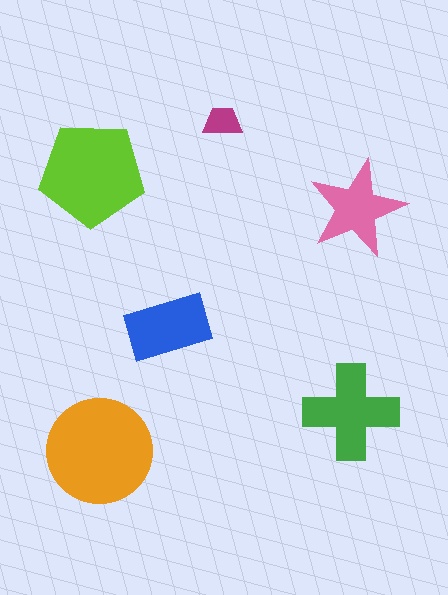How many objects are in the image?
There are 6 objects in the image.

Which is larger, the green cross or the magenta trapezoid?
The green cross.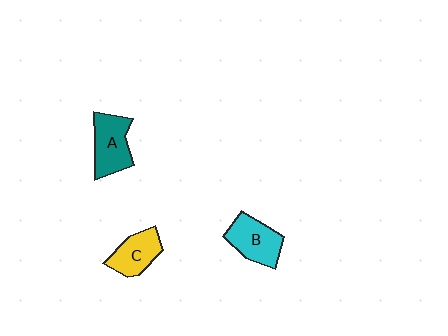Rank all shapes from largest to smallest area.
From largest to smallest: A (teal), B (cyan), C (yellow).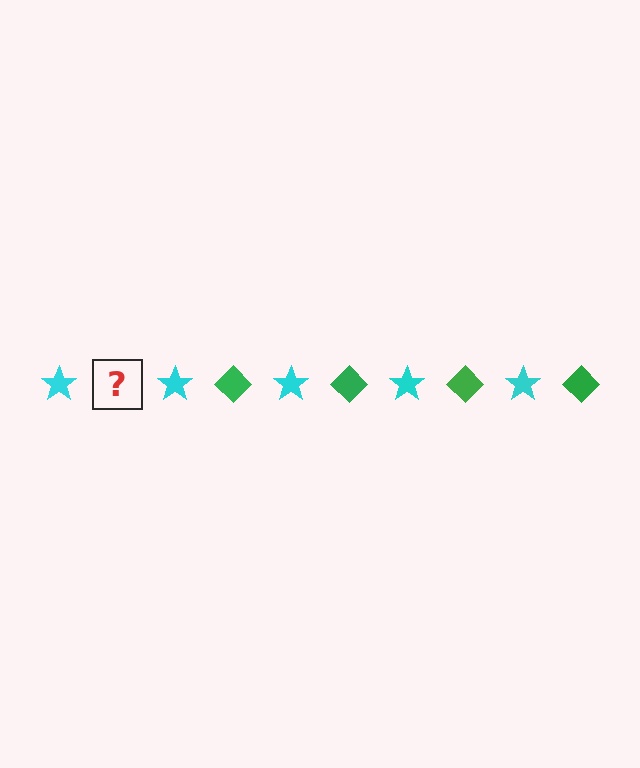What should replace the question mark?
The question mark should be replaced with a green diamond.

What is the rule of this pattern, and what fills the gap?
The rule is that the pattern alternates between cyan star and green diamond. The gap should be filled with a green diamond.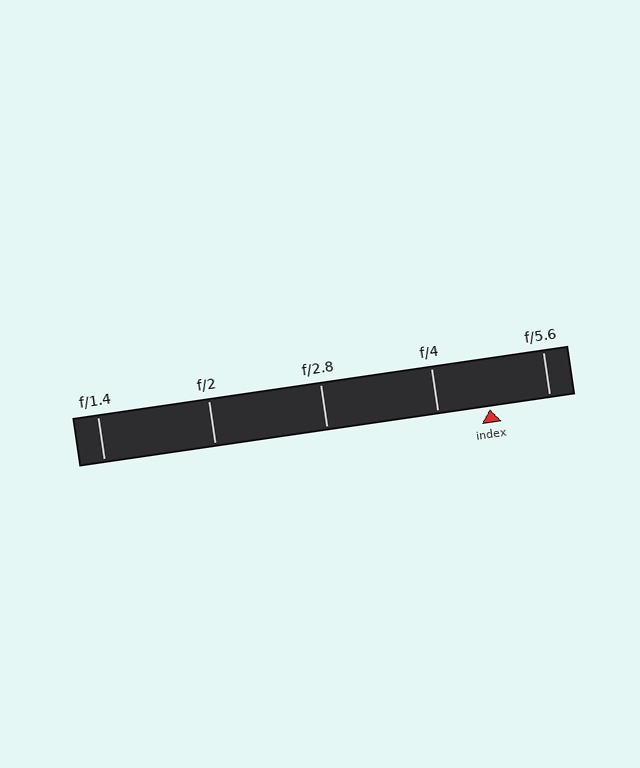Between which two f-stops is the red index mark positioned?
The index mark is between f/4 and f/5.6.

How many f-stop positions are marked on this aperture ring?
There are 5 f-stop positions marked.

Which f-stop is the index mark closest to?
The index mark is closest to f/4.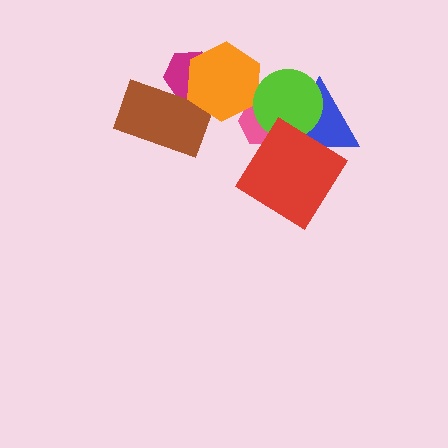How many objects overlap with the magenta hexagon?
2 objects overlap with the magenta hexagon.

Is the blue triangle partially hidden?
Yes, it is partially covered by another shape.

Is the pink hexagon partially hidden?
Yes, it is partially covered by another shape.